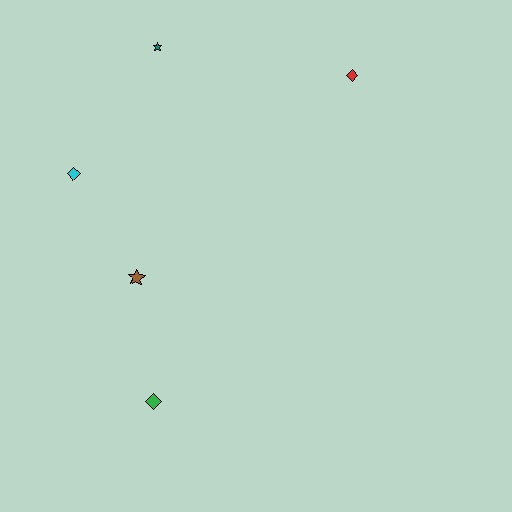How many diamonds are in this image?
There are 3 diamonds.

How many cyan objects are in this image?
There is 1 cyan object.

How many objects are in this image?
There are 5 objects.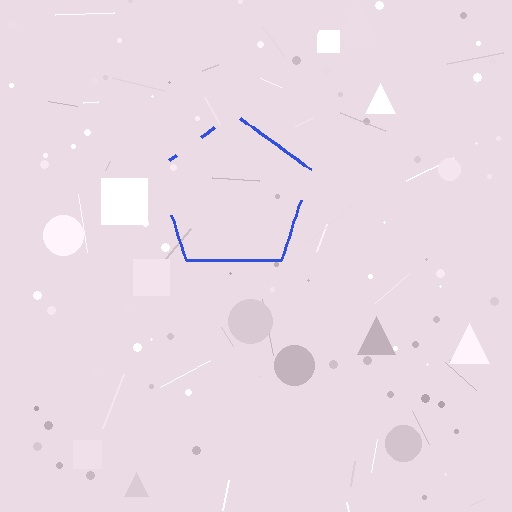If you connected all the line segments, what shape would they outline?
They would outline a pentagon.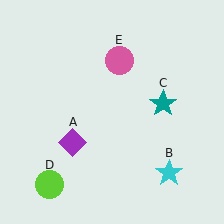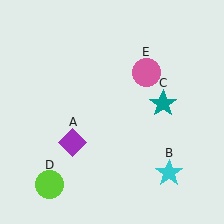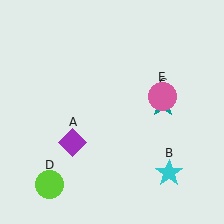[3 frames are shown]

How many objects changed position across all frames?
1 object changed position: pink circle (object E).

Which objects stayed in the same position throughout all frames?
Purple diamond (object A) and cyan star (object B) and teal star (object C) and lime circle (object D) remained stationary.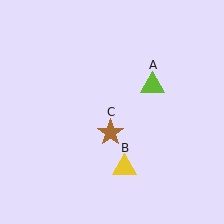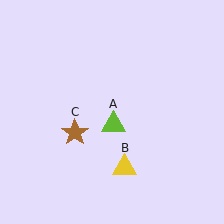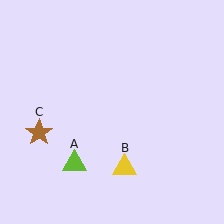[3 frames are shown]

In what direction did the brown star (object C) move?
The brown star (object C) moved left.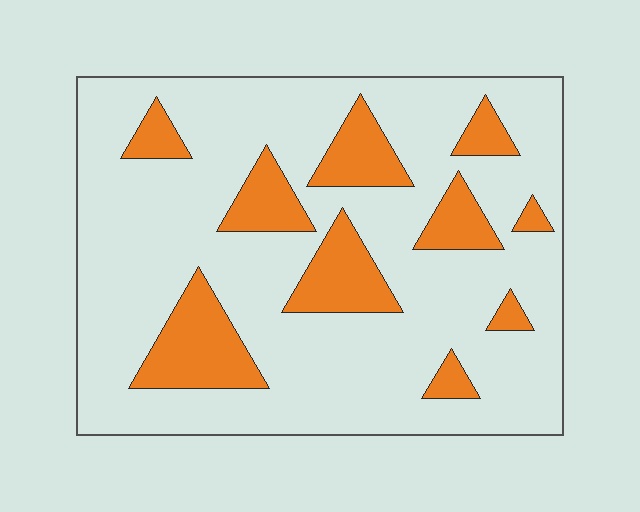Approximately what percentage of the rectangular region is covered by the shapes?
Approximately 20%.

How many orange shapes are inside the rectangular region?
10.